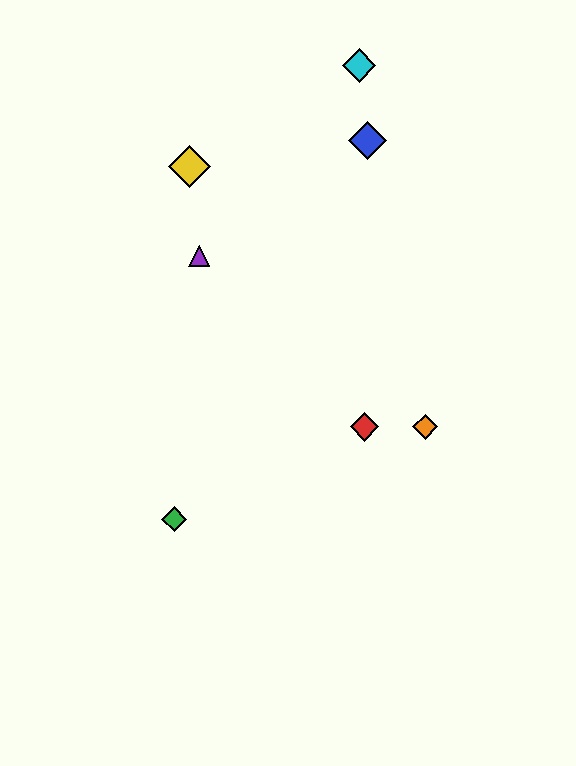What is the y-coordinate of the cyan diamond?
The cyan diamond is at y≈66.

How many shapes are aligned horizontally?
2 shapes (the red diamond, the orange diamond) are aligned horizontally.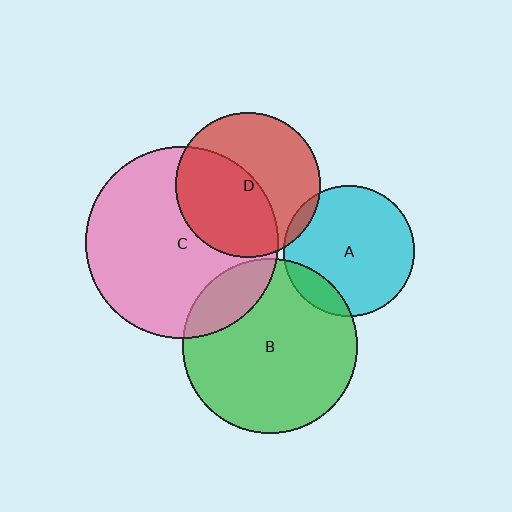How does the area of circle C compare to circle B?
Approximately 1.2 times.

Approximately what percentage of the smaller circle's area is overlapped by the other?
Approximately 15%.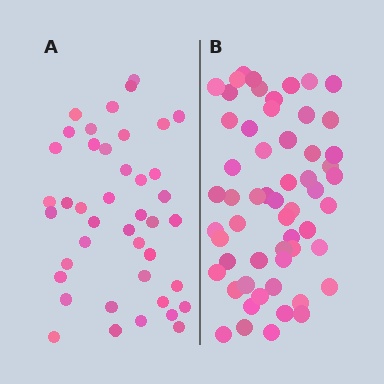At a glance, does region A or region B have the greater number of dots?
Region B (the right region) has more dots.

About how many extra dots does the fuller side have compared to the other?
Region B has approximately 15 more dots than region A.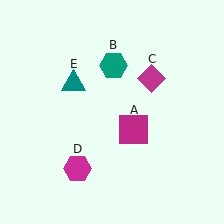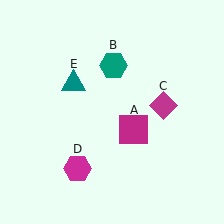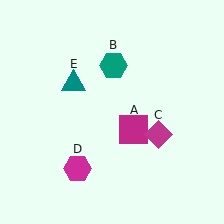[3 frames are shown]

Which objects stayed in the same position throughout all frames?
Magenta square (object A) and teal hexagon (object B) and magenta hexagon (object D) and teal triangle (object E) remained stationary.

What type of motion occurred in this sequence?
The magenta diamond (object C) rotated clockwise around the center of the scene.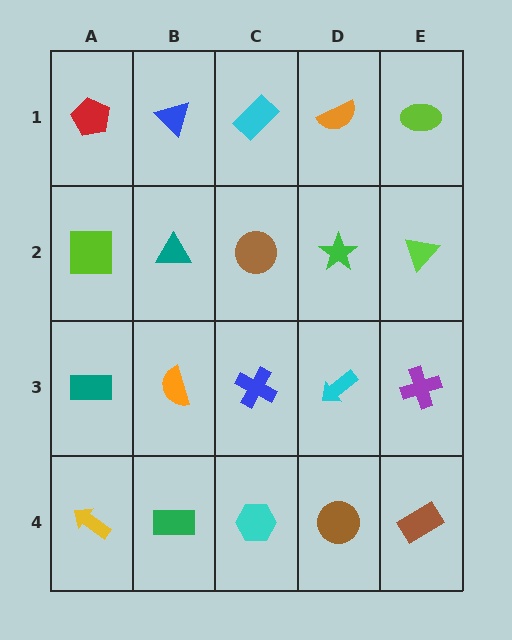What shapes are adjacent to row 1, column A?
A lime square (row 2, column A), a blue triangle (row 1, column B).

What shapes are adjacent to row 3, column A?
A lime square (row 2, column A), a yellow arrow (row 4, column A), an orange semicircle (row 3, column B).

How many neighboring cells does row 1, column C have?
3.